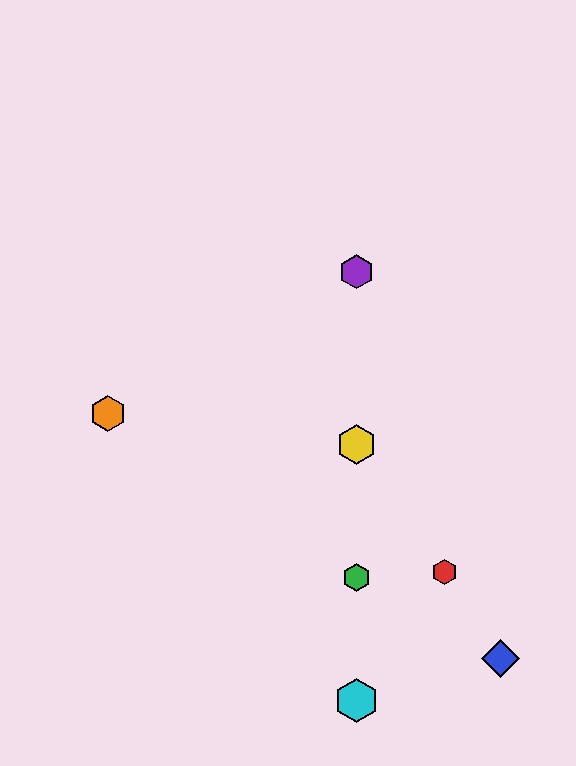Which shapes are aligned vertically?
The green hexagon, the yellow hexagon, the purple hexagon, the cyan hexagon are aligned vertically.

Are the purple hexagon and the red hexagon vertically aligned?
No, the purple hexagon is at x≈357 and the red hexagon is at x≈445.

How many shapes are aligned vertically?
4 shapes (the green hexagon, the yellow hexagon, the purple hexagon, the cyan hexagon) are aligned vertically.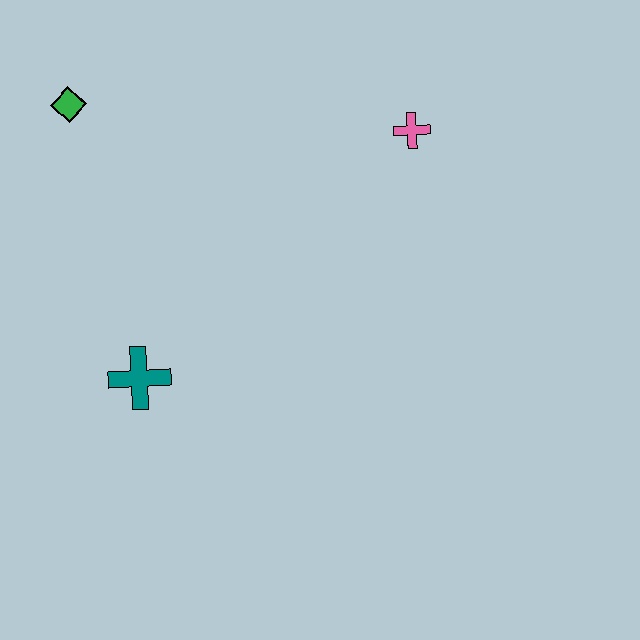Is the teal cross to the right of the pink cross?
No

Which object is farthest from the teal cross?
The pink cross is farthest from the teal cross.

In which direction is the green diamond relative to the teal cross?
The green diamond is above the teal cross.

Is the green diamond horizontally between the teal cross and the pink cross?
No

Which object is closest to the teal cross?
The green diamond is closest to the teal cross.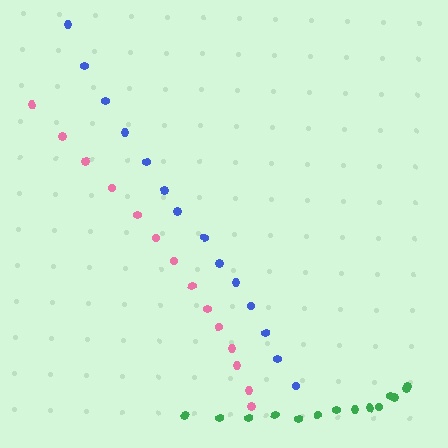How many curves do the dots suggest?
There are 3 distinct paths.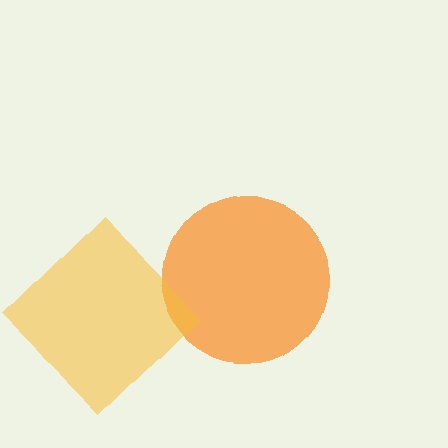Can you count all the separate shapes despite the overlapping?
Yes, there are 2 separate shapes.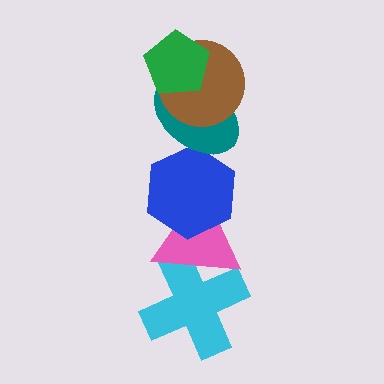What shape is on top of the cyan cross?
The pink triangle is on top of the cyan cross.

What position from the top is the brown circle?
The brown circle is 2nd from the top.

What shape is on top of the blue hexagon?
The teal ellipse is on top of the blue hexagon.